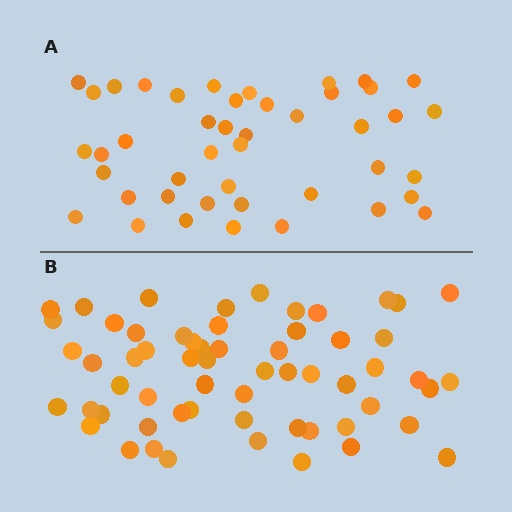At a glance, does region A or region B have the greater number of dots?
Region B (the bottom region) has more dots.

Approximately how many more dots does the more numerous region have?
Region B has approximately 15 more dots than region A.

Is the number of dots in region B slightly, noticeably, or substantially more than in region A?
Region B has noticeably more, but not dramatically so. The ratio is roughly 1.4 to 1.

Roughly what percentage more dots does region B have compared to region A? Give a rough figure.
About 35% more.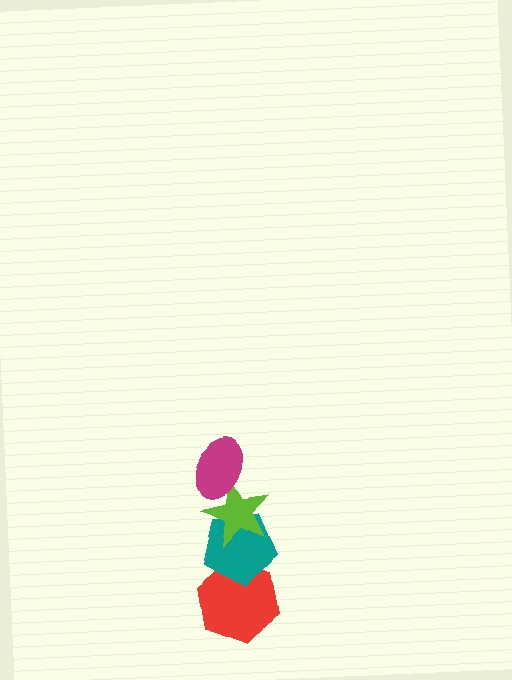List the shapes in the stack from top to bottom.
From top to bottom: the magenta ellipse, the lime star, the teal pentagon, the red hexagon.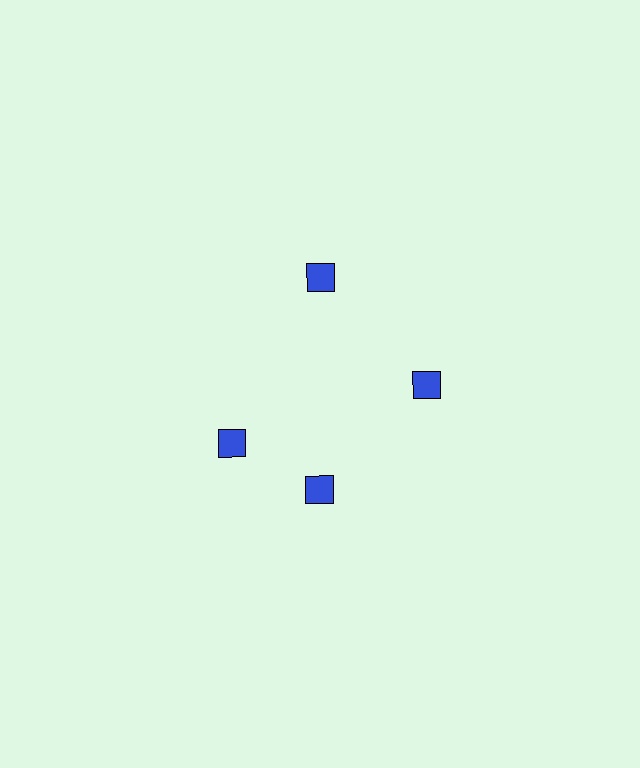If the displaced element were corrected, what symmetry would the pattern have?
It would have 4-fold rotational symmetry — the pattern would map onto itself every 90 degrees.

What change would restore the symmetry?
The symmetry would be restored by rotating it back into even spacing with its neighbors so that all 4 squares sit at equal angles and equal distance from the center.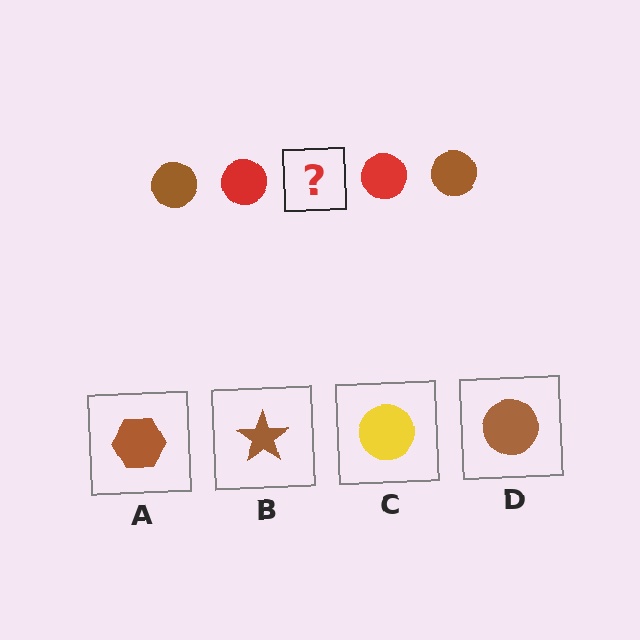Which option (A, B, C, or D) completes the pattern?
D.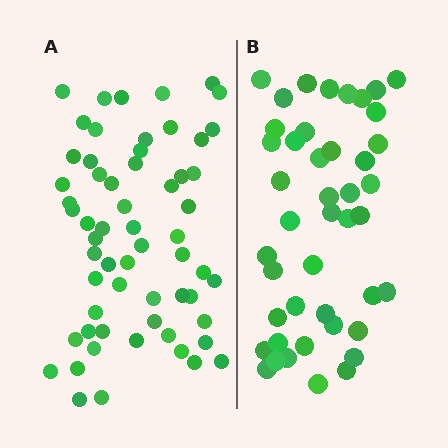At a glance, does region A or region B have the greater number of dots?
Region A (the left region) has more dots.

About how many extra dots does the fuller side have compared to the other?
Region A has approximately 15 more dots than region B.